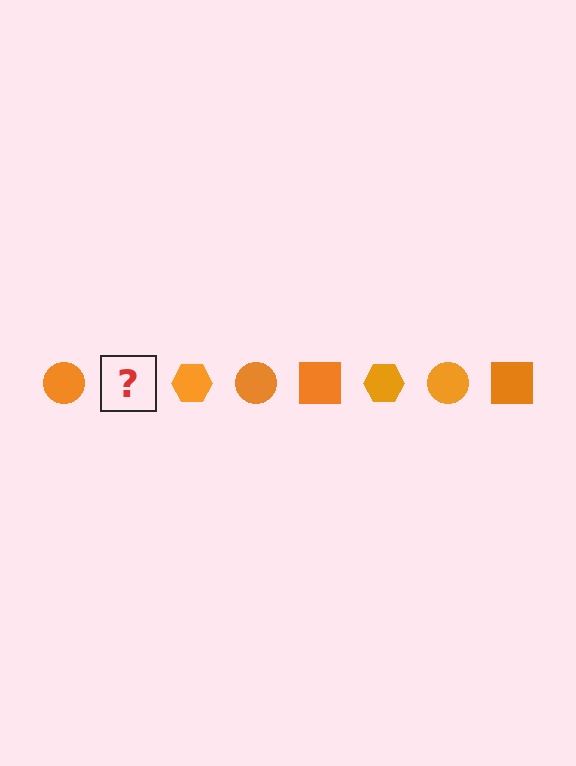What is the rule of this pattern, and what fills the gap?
The rule is that the pattern cycles through circle, square, hexagon shapes in orange. The gap should be filled with an orange square.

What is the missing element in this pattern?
The missing element is an orange square.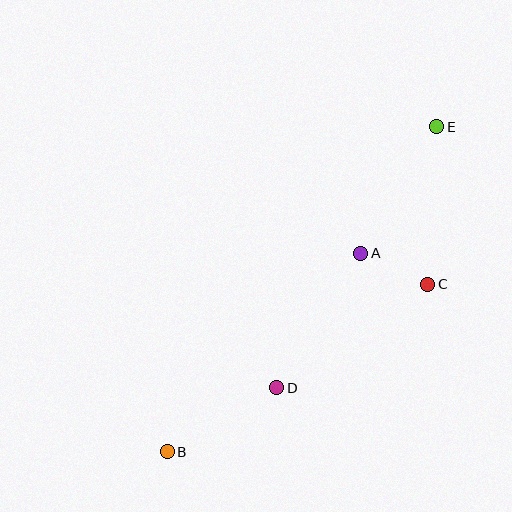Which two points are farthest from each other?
Points B and E are farthest from each other.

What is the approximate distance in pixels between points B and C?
The distance between B and C is approximately 310 pixels.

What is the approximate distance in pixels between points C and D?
The distance between C and D is approximately 183 pixels.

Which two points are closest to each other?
Points A and C are closest to each other.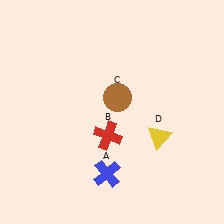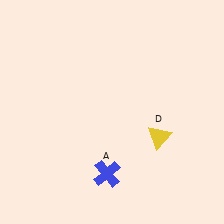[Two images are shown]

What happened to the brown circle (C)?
The brown circle (C) was removed in Image 2. It was in the top-right area of Image 1.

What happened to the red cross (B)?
The red cross (B) was removed in Image 2. It was in the bottom-left area of Image 1.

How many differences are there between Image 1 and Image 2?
There are 2 differences between the two images.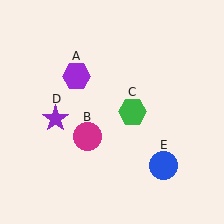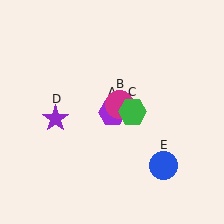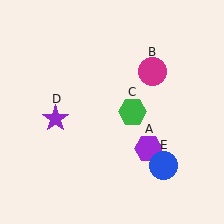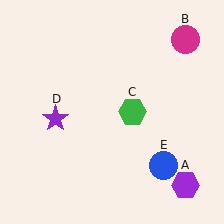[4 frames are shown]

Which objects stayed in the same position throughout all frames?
Green hexagon (object C) and purple star (object D) and blue circle (object E) remained stationary.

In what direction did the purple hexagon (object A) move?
The purple hexagon (object A) moved down and to the right.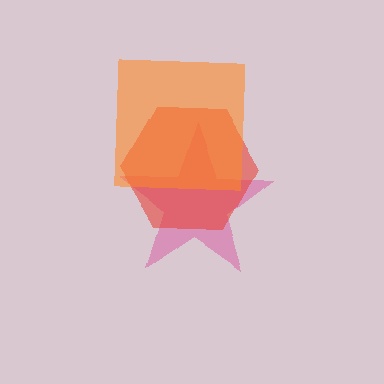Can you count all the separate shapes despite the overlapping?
Yes, there are 3 separate shapes.